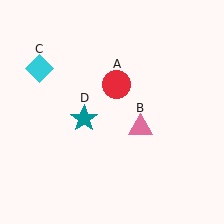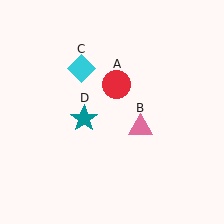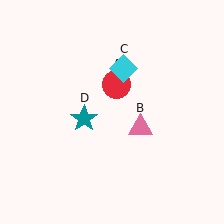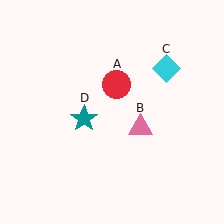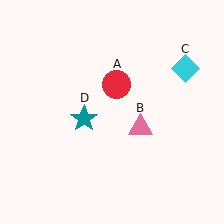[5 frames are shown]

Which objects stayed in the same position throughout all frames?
Red circle (object A) and pink triangle (object B) and teal star (object D) remained stationary.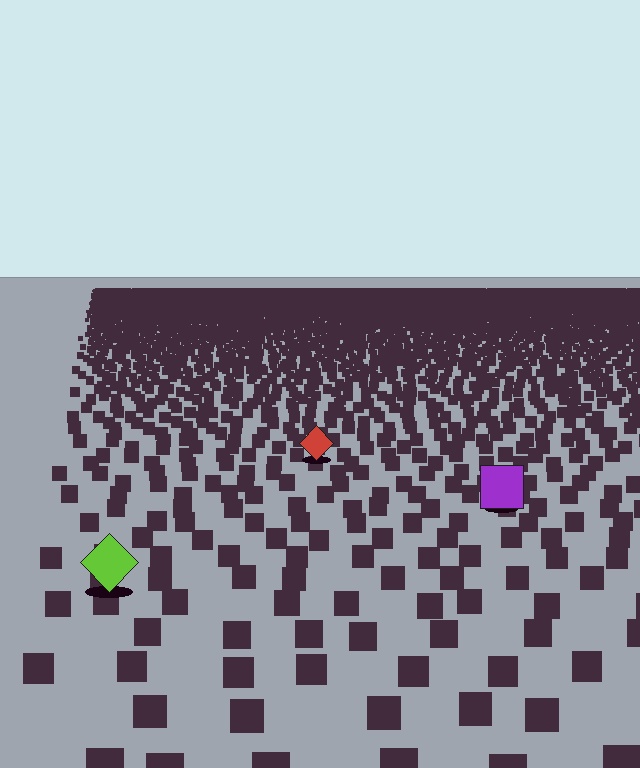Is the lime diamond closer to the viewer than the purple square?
Yes. The lime diamond is closer — you can tell from the texture gradient: the ground texture is coarser near it.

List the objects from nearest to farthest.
From nearest to farthest: the lime diamond, the purple square, the red diamond.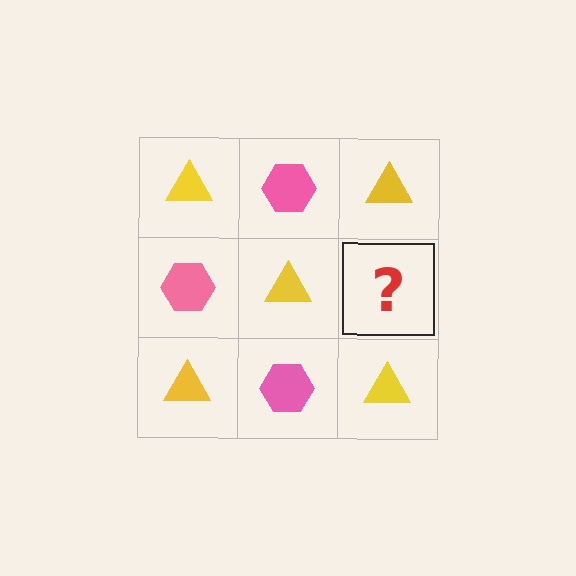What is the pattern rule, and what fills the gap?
The rule is that it alternates yellow triangle and pink hexagon in a checkerboard pattern. The gap should be filled with a pink hexagon.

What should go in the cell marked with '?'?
The missing cell should contain a pink hexagon.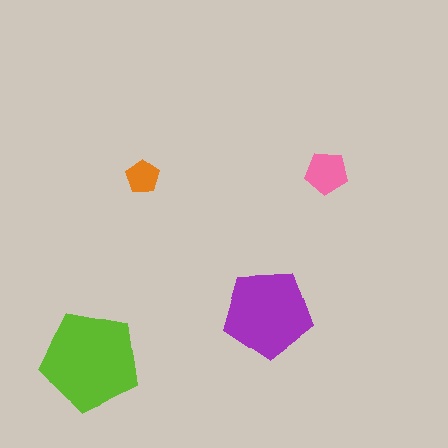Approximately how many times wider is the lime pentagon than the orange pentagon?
About 3 times wider.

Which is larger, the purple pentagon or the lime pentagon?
The lime one.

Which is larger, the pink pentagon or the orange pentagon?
The pink one.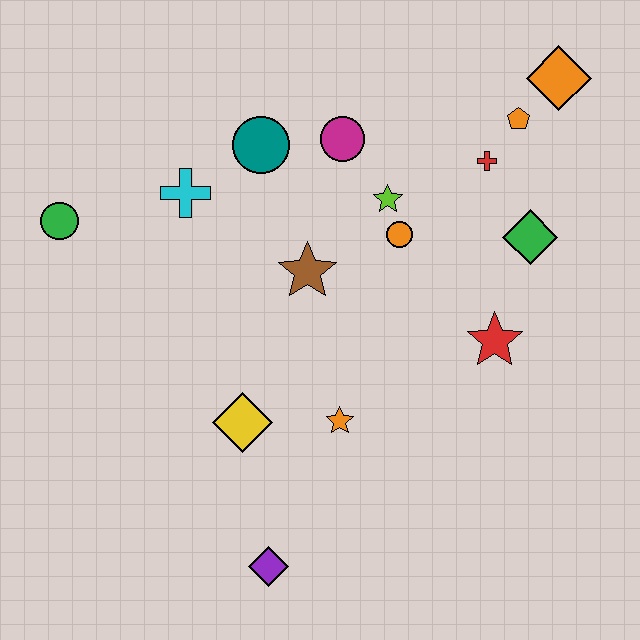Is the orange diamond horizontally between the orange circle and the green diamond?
No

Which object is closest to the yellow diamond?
The orange star is closest to the yellow diamond.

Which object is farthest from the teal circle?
The purple diamond is farthest from the teal circle.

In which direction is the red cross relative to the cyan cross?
The red cross is to the right of the cyan cross.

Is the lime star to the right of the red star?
No